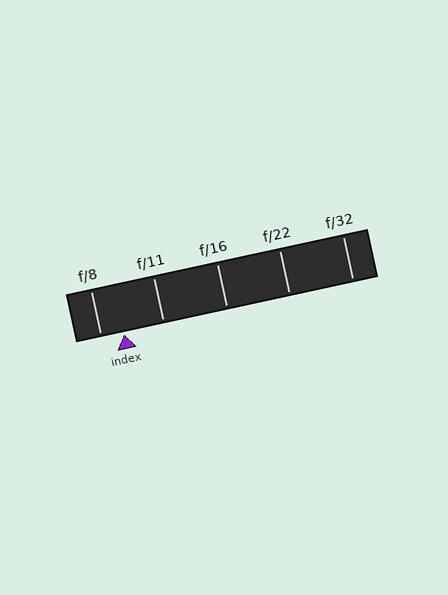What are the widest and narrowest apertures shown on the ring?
The widest aperture shown is f/8 and the narrowest is f/32.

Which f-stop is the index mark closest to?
The index mark is closest to f/8.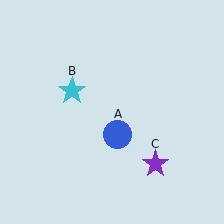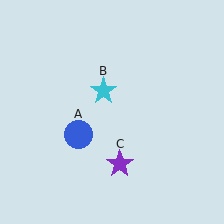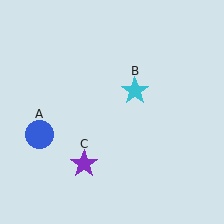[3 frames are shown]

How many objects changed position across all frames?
3 objects changed position: blue circle (object A), cyan star (object B), purple star (object C).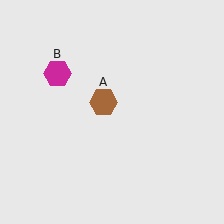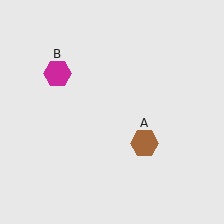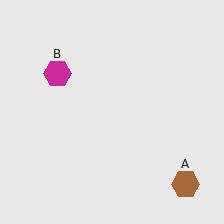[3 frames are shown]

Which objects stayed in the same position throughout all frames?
Magenta hexagon (object B) remained stationary.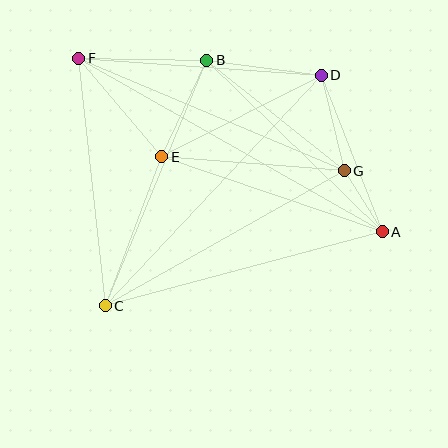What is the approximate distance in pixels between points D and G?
The distance between D and G is approximately 98 pixels.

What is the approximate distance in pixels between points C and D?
The distance between C and D is approximately 316 pixels.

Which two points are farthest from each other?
Points A and F are farthest from each other.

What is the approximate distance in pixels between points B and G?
The distance between B and G is approximately 176 pixels.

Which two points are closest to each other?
Points A and G are closest to each other.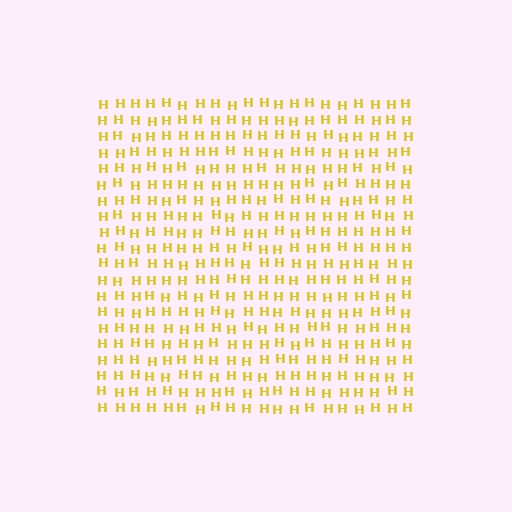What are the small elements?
The small elements are letter H's.